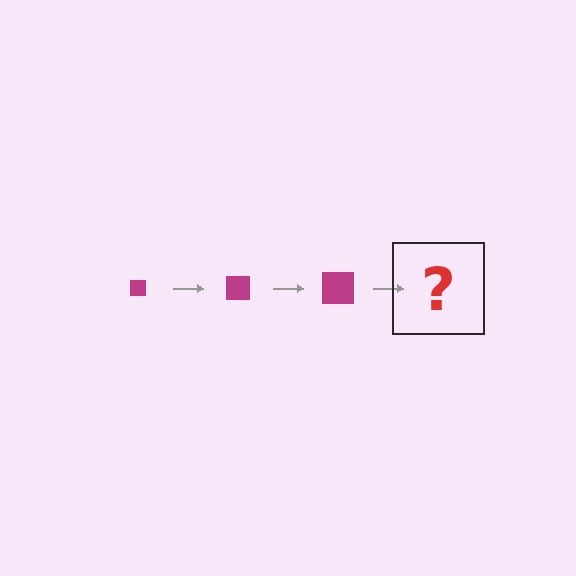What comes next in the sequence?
The next element should be a magenta square, larger than the previous one.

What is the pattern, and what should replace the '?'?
The pattern is that the square gets progressively larger each step. The '?' should be a magenta square, larger than the previous one.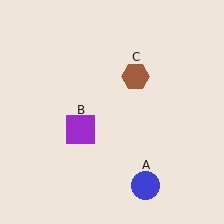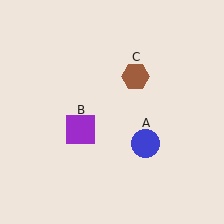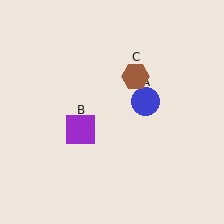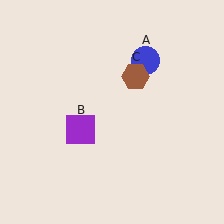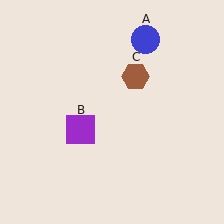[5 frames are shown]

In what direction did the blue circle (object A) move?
The blue circle (object A) moved up.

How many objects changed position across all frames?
1 object changed position: blue circle (object A).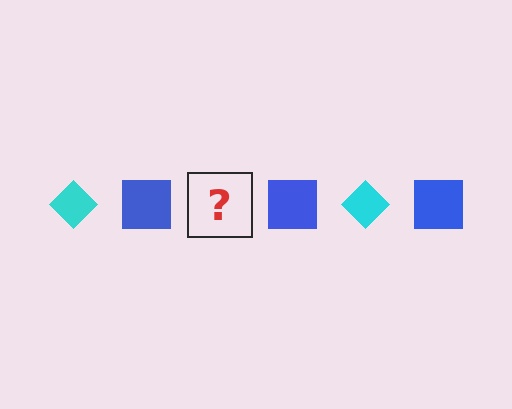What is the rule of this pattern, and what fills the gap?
The rule is that the pattern alternates between cyan diamond and blue square. The gap should be filled with a cyan diamond.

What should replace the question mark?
The question mark should be replaced with a cyan diamond.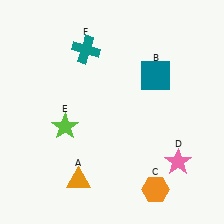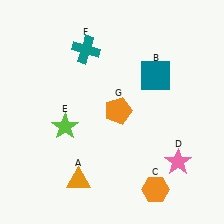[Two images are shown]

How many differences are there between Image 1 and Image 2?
There is 1 difference between the two images.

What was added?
An orange pentagon (G) was added in Image 2.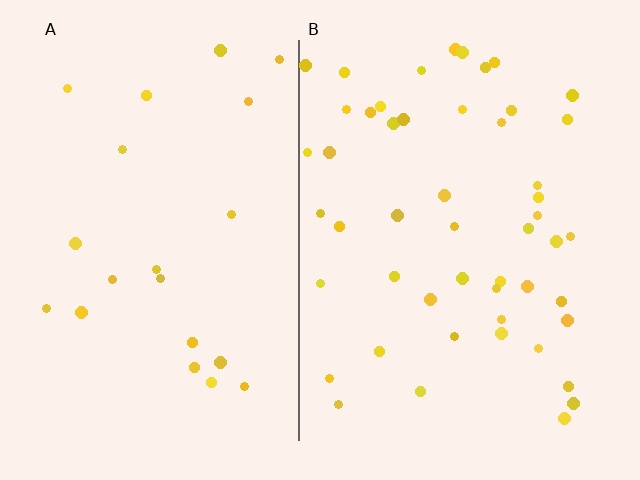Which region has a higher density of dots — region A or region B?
B (the right).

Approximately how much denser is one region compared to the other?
Approximately 2.4× — region B over region A.